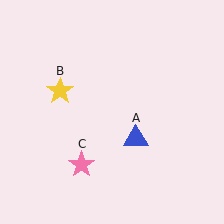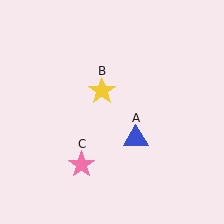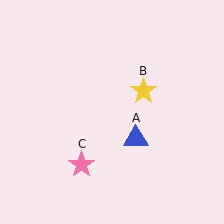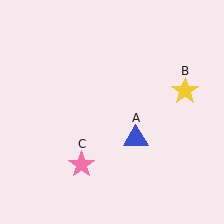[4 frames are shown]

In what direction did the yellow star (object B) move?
The yellow star (object B) moved right.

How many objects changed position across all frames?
1 object changed position: yellow star (object B).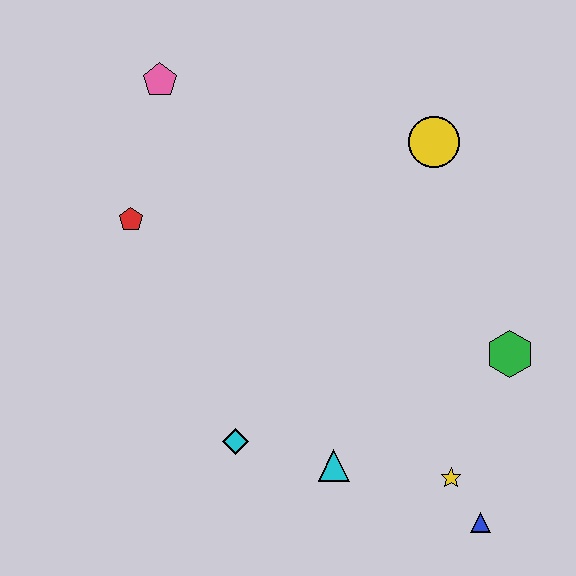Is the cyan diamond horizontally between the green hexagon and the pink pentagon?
Yes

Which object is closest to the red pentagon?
The pink pentagon is closest to the red pentagon.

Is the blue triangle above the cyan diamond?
No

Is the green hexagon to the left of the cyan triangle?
No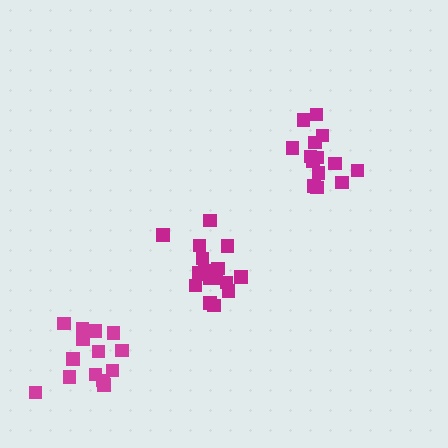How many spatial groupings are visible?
There are 3 spatial groupings.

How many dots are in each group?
Group 1: 17 dots, Group 2: 14 dots, Group 3: 14 dots (45 total).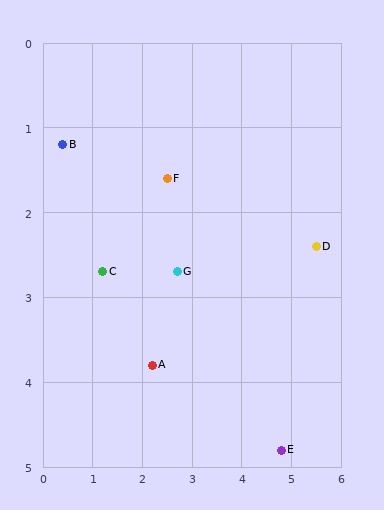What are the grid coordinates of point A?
Point A is at approximately (2.2, 3.8).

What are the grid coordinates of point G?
Point G is at approximately (2.7, 2.7).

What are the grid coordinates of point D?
Point D is at approximately (5.5, 2.4).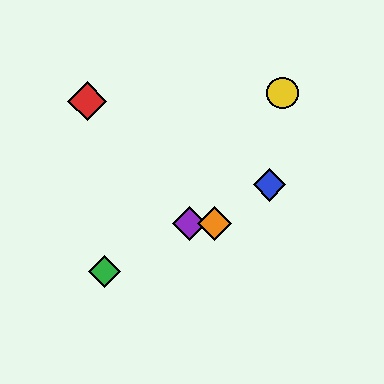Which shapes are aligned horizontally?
The purple diamond, the orange diamond are aligned horizontally.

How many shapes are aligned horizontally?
2 shapes (the purple diamond, the orange diamond) are aligned horizontally.